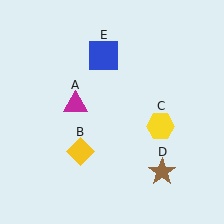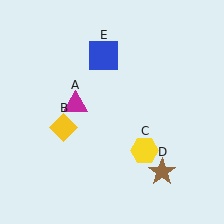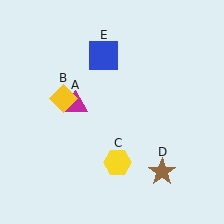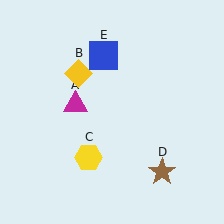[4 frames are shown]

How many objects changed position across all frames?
2 objects changed position: yellow diamond (object B), yellow hexagon (object C).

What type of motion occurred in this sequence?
The yellow diamond (object B), yellow hexagon (object C) rotated clockwise around the center of the scene.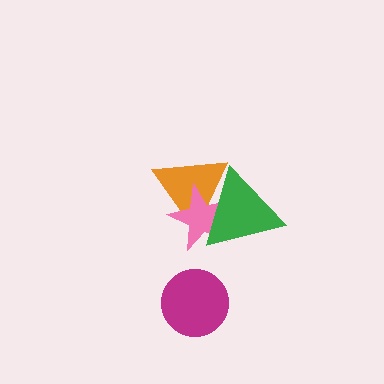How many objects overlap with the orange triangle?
2 objects overlap with the orange triangle.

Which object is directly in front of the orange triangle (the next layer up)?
The pink star is directly in front of the orange triangle.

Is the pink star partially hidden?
Yes, it is partially covered by another shape.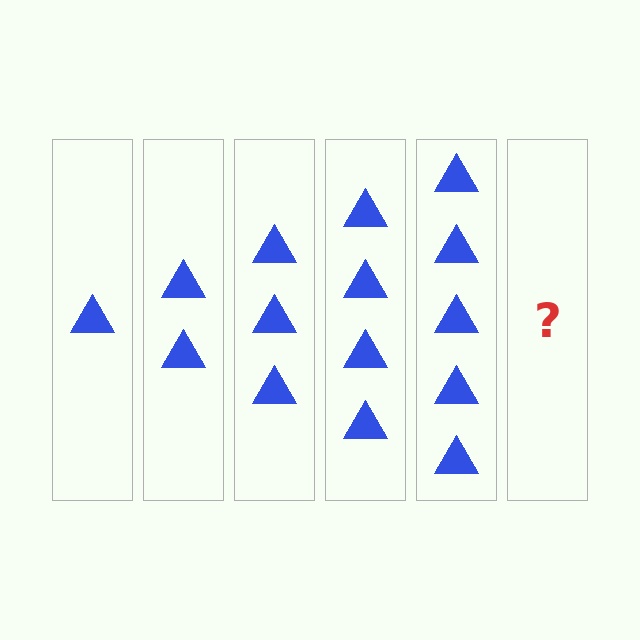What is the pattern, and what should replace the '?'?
The pattern is that each step adds one more triangle. The '?' should be 6 triangles.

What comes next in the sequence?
The next element should be 6 triangles.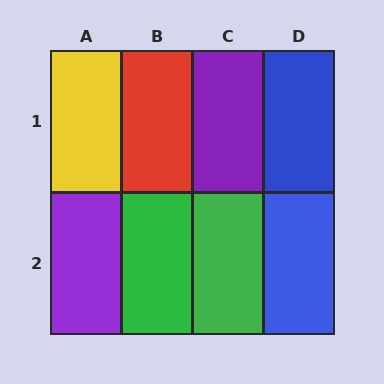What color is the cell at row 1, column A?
Yellow.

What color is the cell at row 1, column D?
Blue.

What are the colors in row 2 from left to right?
Purple, green, green, blue.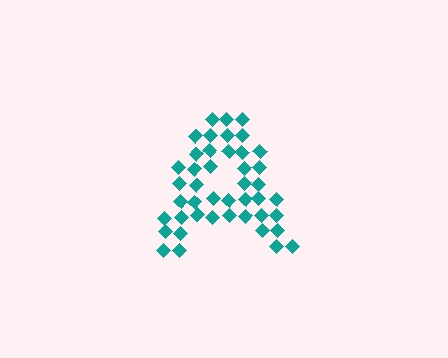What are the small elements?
The small elements are diamonds.